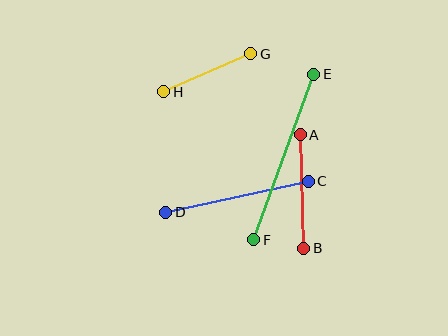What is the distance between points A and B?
The distance is approximately 114 pixels.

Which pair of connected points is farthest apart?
Points E and F are farthest apart.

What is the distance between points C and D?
The distance is approximately 146 pixels.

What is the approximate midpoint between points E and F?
The midpoint is at approximately (284, 157) pixels.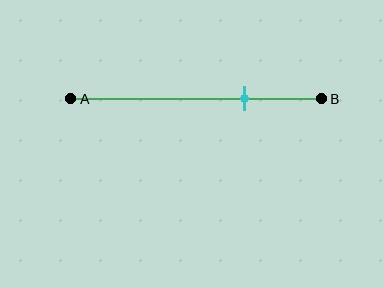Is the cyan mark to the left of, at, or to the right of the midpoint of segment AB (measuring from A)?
The cyan mark is to the right of the midpoint of segment AB.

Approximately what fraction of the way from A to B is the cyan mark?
The cyan mark is approximately 70% of the way from A to B.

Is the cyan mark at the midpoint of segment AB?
No, the mark is at about 70% from A, not at the 50% midpoint.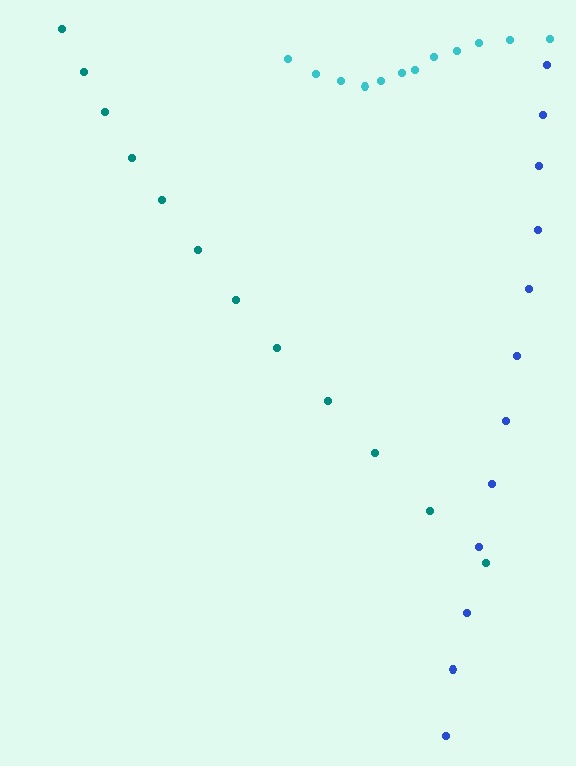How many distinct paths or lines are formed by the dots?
There are 3 distinct paths.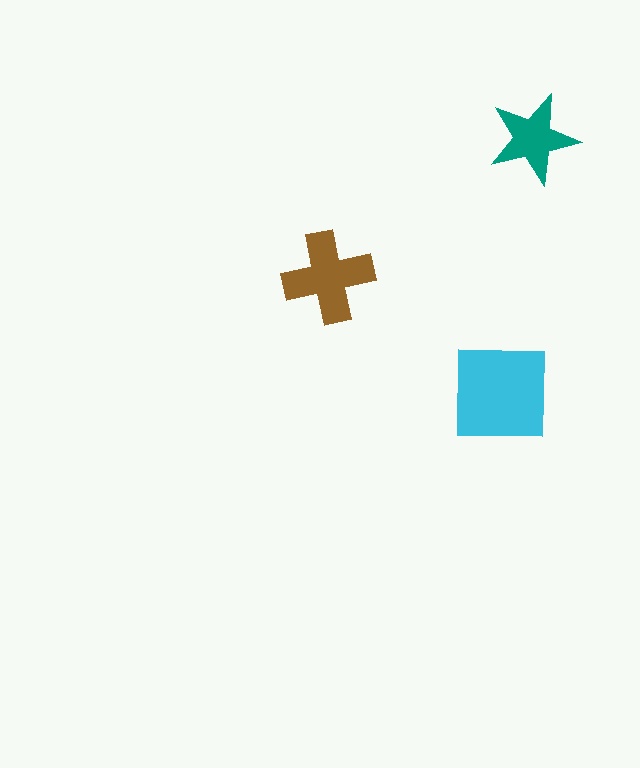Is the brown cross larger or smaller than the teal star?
Larger.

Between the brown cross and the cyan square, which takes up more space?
The cyan square.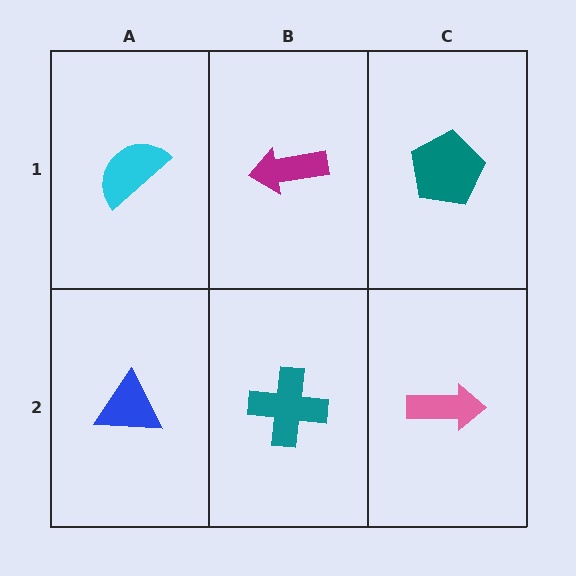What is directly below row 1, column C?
A pink arrow.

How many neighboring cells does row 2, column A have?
2.